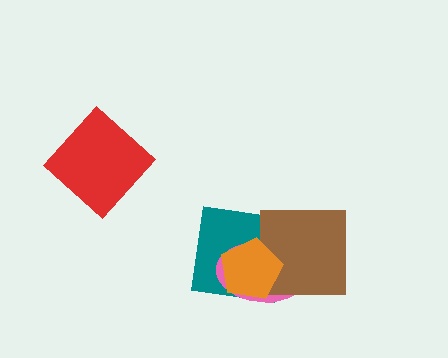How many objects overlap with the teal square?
3 objects overlap with the teal square.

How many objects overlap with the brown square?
3 objects overlap with the brown square.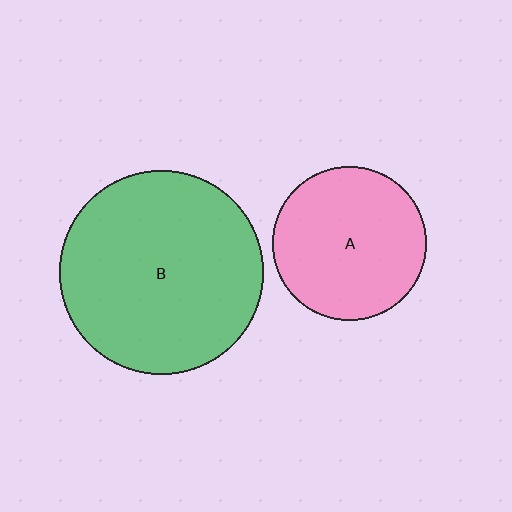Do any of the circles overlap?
No, none of the circles overlap.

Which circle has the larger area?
Circle B (green).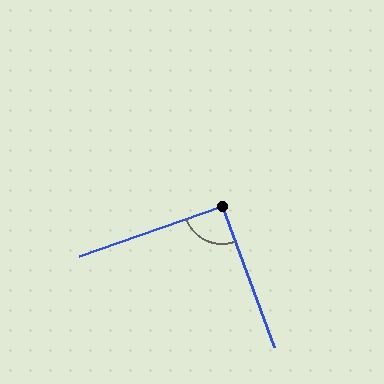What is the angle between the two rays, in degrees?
Approximately 91 degrees.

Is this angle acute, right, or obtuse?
It is approximately a right angle.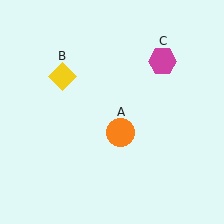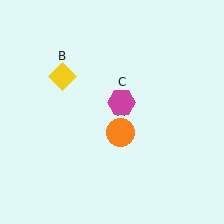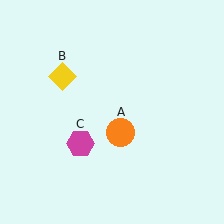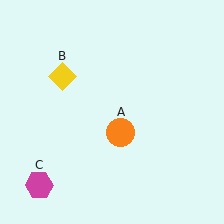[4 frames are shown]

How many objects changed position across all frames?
1 object changed position: magenta hexagon (object C).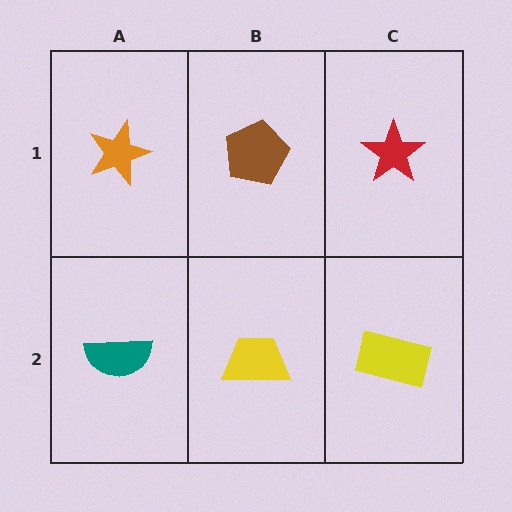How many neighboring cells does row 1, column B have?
3.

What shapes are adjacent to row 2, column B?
A brown pentagon (row 1, column B), a teal semicircle (row 2, column A), a yellow rectangle (row 2, column C).